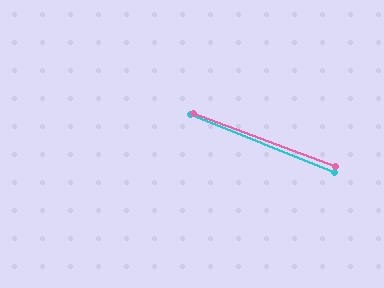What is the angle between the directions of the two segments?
Approximately 1 degree.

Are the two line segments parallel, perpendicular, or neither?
Parallel — their directions differ by only 1.3°.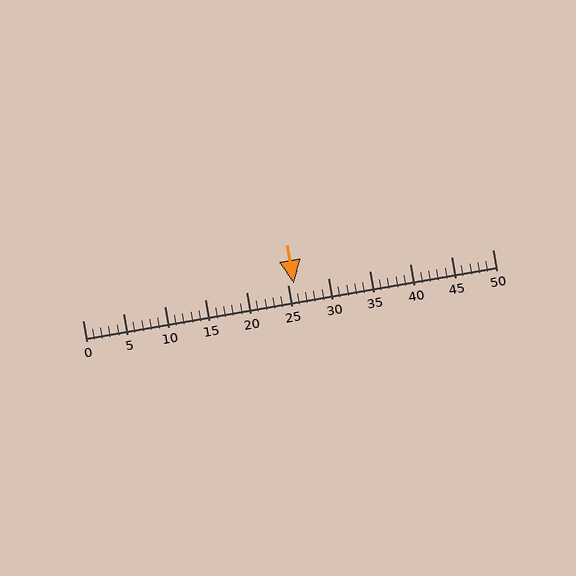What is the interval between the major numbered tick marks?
The major tick marks are spaced 5 units apart.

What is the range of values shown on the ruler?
The ruler shows values from 0 to 50.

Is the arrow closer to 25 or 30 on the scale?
The arrow is closer to 25.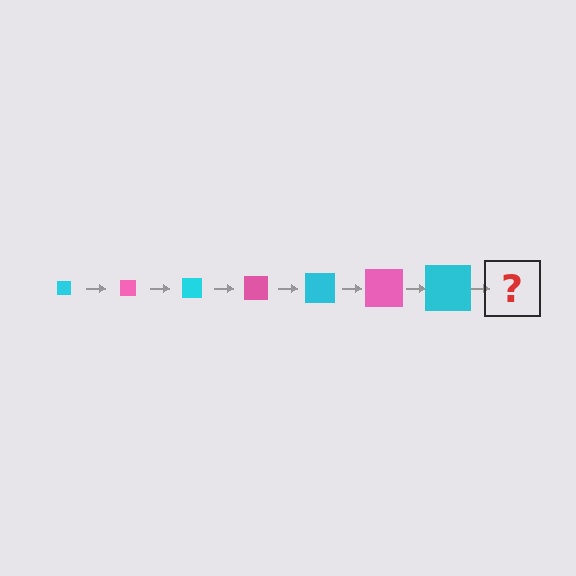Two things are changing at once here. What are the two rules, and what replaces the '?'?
The two rules are that the square grows larger each step and the color cycles through cyan and pink. The '?' should be a pink square, larger than the previous one.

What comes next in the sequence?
The next element should be a pink square, larger than the previous one.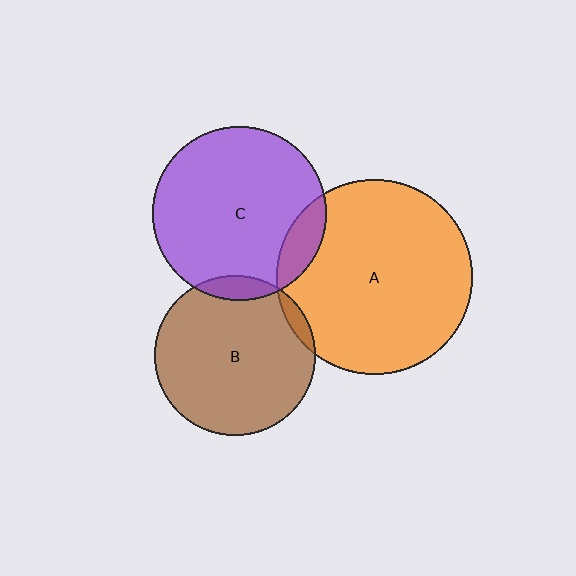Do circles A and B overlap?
Yes.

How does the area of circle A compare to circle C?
Approximately 1.3 times.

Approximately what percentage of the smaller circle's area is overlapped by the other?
Approximately 5%.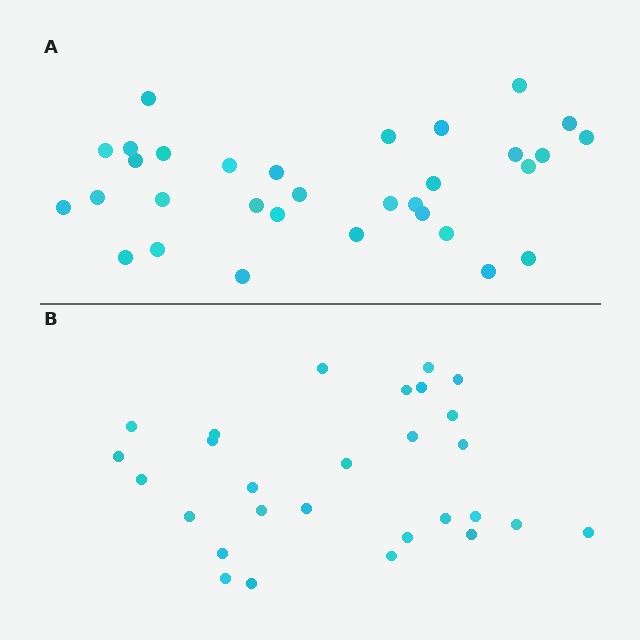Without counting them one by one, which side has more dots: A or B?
Region A (the top region) has more dots.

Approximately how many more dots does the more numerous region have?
Region A has about 4 more dots than region B.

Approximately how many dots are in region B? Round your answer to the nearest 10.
About 30 dots. (The exact count is 28, which rounds to 30.)